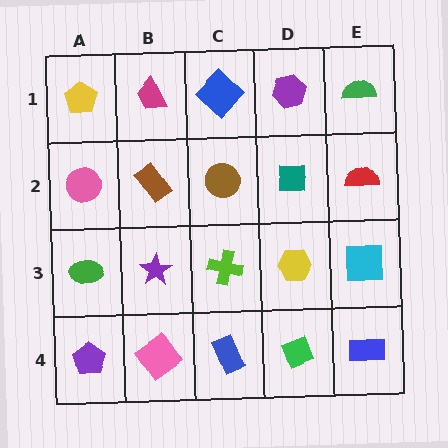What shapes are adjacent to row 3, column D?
A teal square (row 2, column D), a green diamond (row 4, column D), a lime cross (row 3, column C), a cyan square (row 3, column E).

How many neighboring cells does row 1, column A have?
2.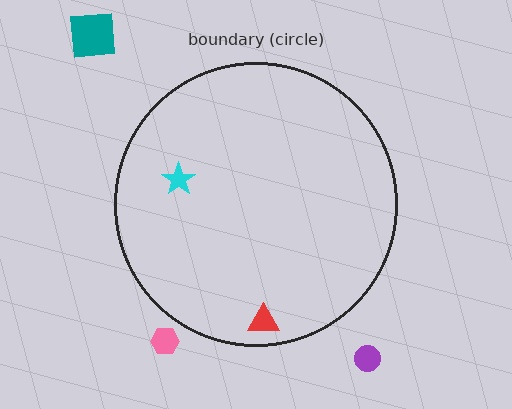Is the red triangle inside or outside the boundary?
Inside.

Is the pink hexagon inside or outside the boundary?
Outside.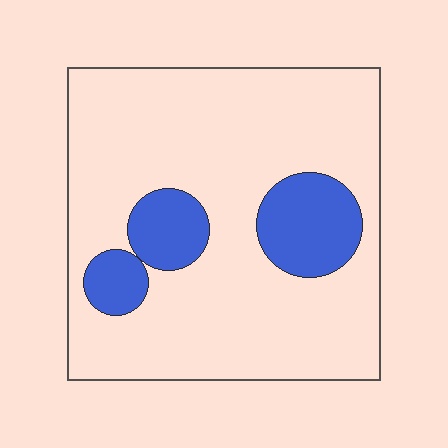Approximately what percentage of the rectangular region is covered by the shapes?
Approximately 20%.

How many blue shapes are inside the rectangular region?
3.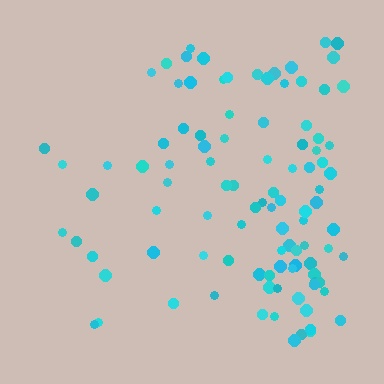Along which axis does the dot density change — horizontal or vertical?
Horizontal.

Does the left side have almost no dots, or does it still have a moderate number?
Still a moderate number, just noticeably fewer than the right.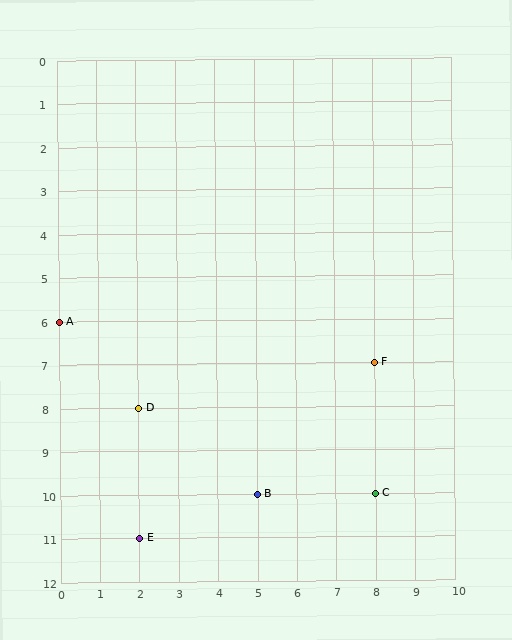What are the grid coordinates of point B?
Point B is at grid coordinates (5, 10).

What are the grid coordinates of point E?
Point E is at grid coordinates (2, 11).